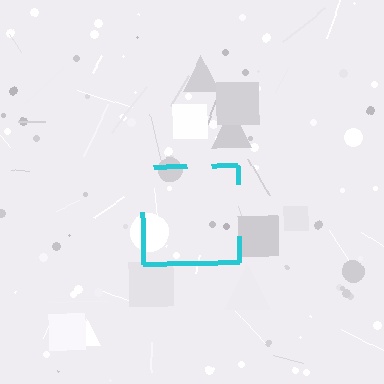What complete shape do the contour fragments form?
The contour fragments form a square.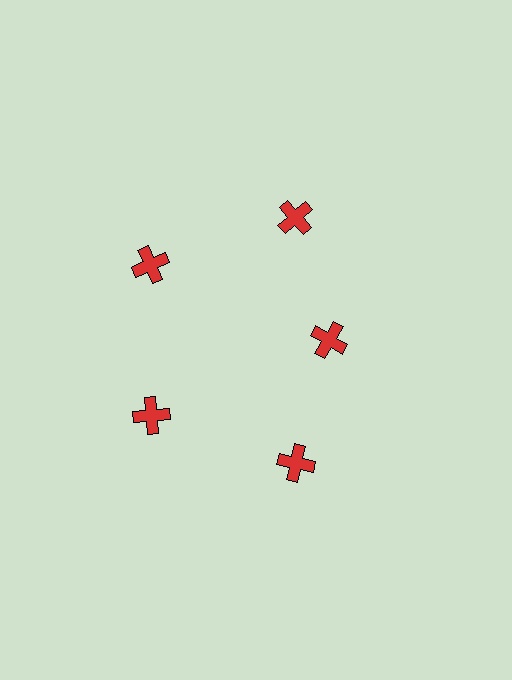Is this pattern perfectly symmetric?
No. The 5 red crosses are arranged in a ring, but one element near the 3 o'clock position is pulled inward toward the center, breaking the 5-fold rotational symmetry.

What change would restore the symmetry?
The symmetry would be restored by moving it outward, back onto the ring so that all 5 crosses sit at equal angles and equal distance from the center.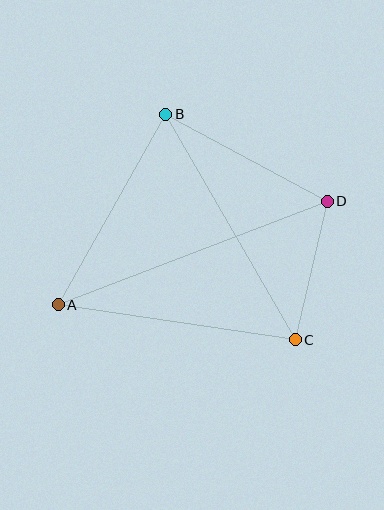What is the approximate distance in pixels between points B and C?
The distance between B and C is approximately 260 pixels.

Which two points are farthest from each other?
Points A and D are farthest from each other.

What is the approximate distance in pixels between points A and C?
The distance between A and C is approximately 240 pixels.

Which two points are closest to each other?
Points C and D are closest to each other.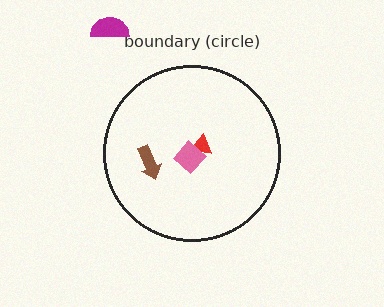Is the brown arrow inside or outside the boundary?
Inside.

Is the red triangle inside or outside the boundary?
Inside.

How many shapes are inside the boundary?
3 inside, 1 outside.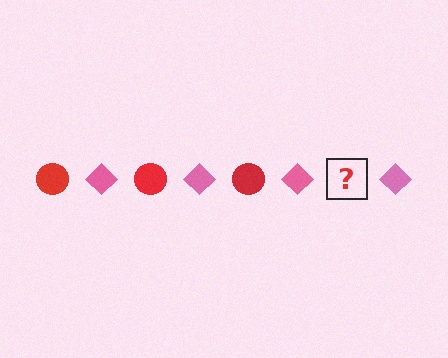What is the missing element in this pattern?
The missing element is a red circle.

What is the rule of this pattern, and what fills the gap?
The rule is that the pattern alternates between red circle and pink diamond. The gap should be filled with a red circle.